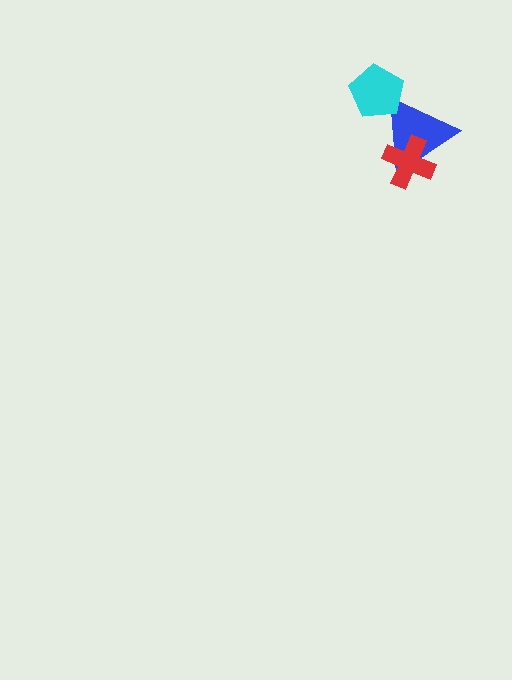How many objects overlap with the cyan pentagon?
1 object overlaps with the cyan pentagon.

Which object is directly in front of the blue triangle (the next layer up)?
The red cross is directly in front of the blue triangle.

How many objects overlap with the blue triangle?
2 objects overlap with the blue triangle.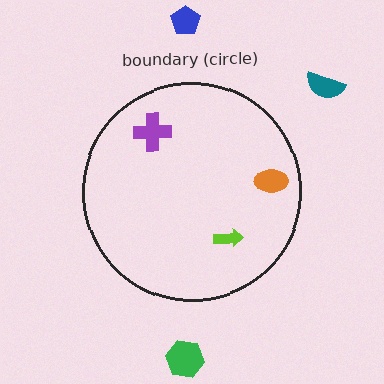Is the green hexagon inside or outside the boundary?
Outside.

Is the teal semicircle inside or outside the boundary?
Outside.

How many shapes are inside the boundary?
3 inside, 3 outside.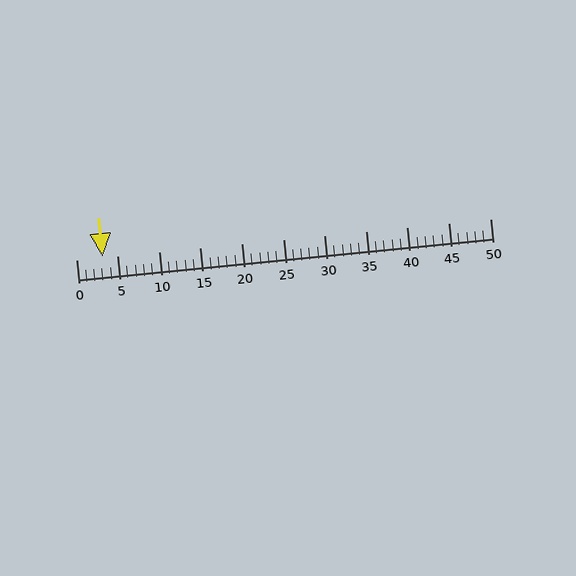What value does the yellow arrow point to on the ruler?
The yellow arrow points to approximately 3.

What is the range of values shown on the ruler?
The ruler shows values from 0 to 50.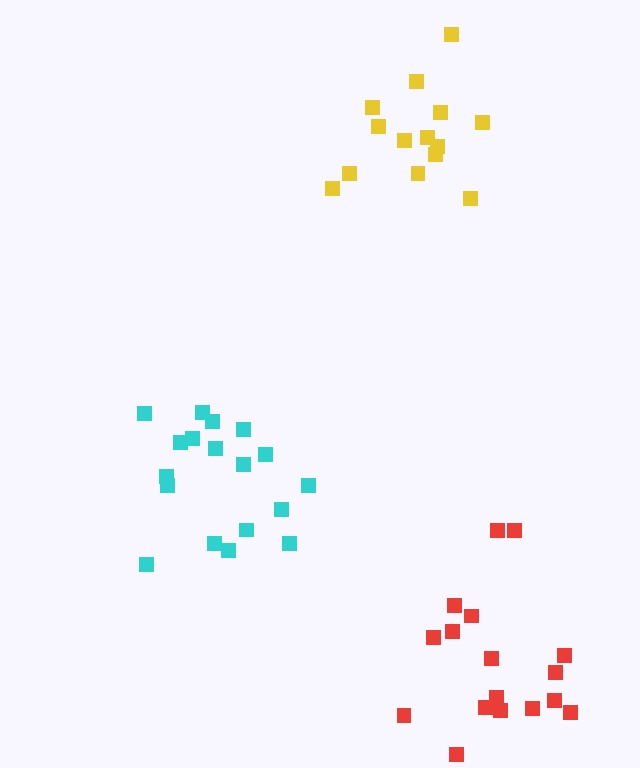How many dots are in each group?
Group 1: 17 dots, Group 2: 18 dots, Group 3: 14 dots (49 total).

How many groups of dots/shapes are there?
There are 3 groups.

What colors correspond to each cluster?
The clusters are colored: red, cyan, yellow.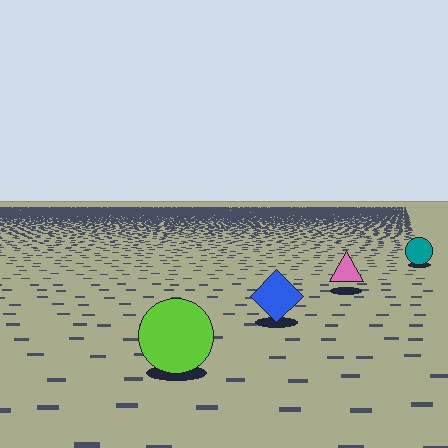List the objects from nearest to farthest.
From nearest to farthest: the lime circle, the blue diamond, the pink triangle, the teal circle.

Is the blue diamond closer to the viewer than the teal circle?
Yes. The blue diamond is closer — you can tell from the texture gradient: the ground texture is coarser near it.